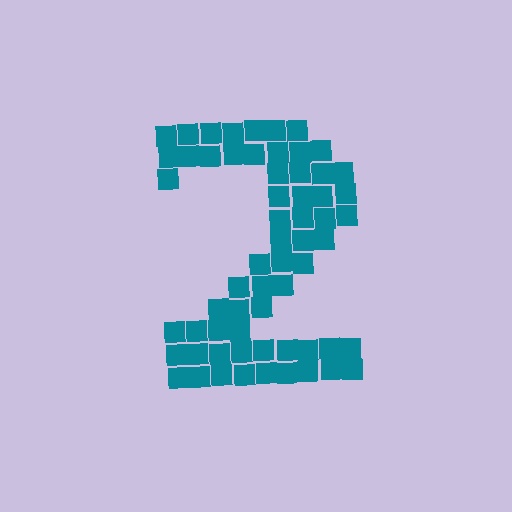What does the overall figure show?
The overall figure shows the digit 2.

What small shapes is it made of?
It is made of small squares.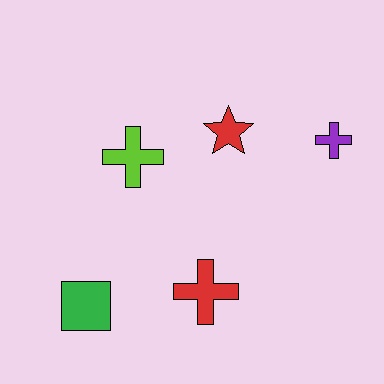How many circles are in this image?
There are no circles.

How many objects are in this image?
There are 5 objects.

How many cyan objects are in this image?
There are no cyan objects.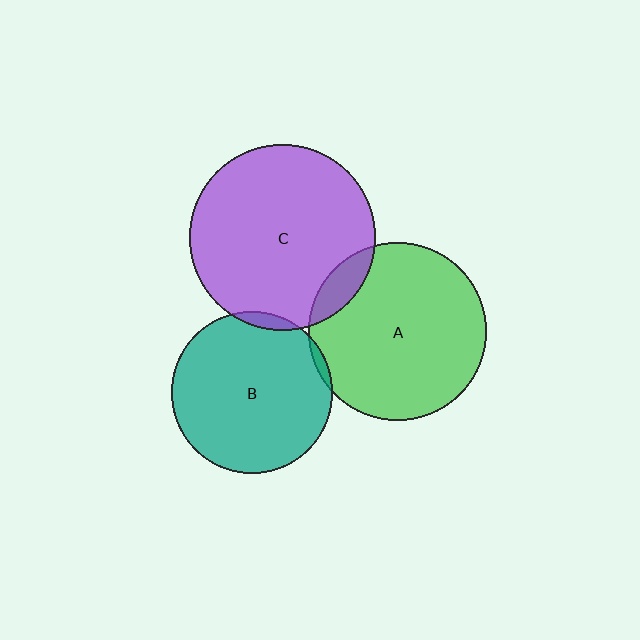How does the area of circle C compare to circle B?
Approximately 1.3 times.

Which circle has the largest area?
Circle C (purple).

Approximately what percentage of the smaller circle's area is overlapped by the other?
Approximately 5%.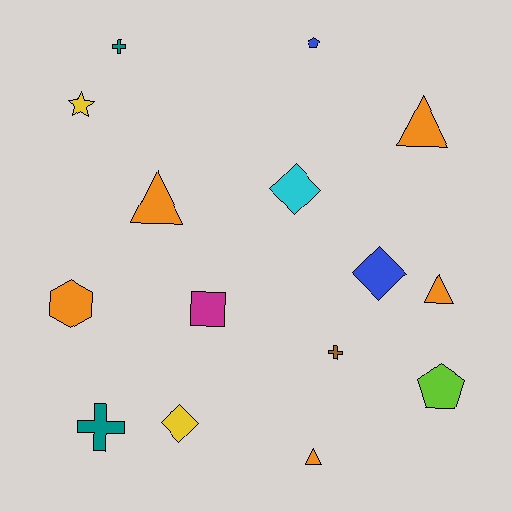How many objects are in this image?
There are 15 objects.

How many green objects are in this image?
There are no green objects.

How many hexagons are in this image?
There is 1 hexagon.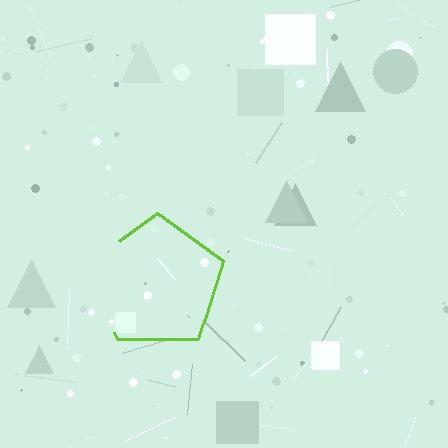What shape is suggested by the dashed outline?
The dashed outline suggests a pentagon.